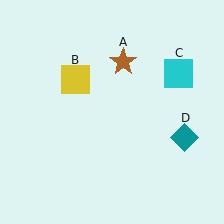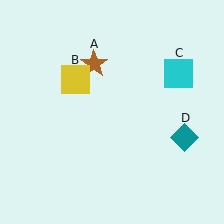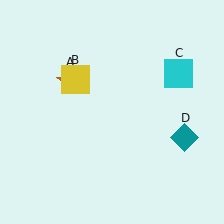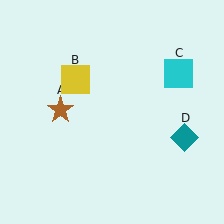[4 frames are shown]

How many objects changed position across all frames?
1 object changed position: brown star (object A).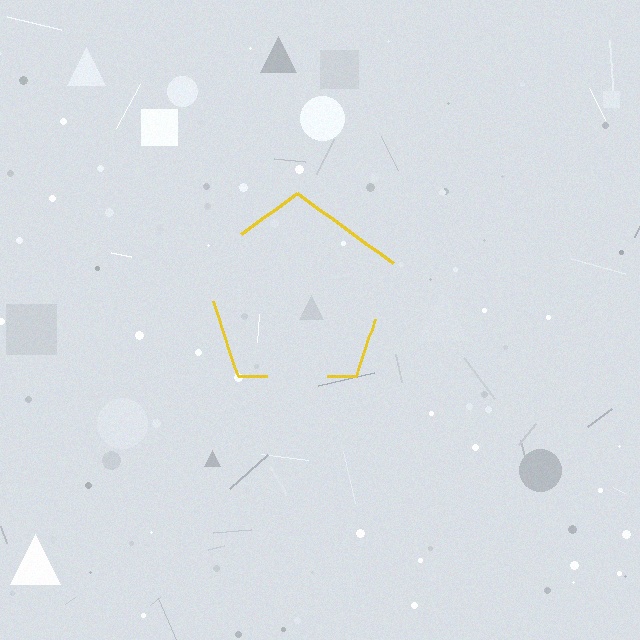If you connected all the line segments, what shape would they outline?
They would outline a pentagon.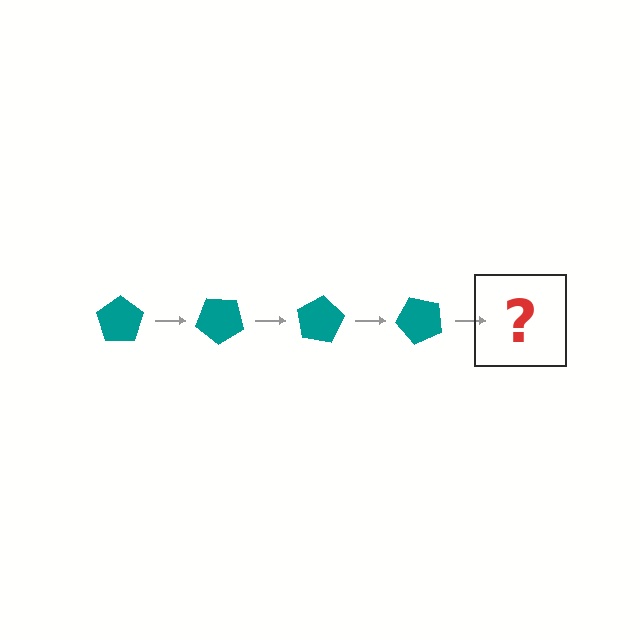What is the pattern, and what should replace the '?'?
The pattern is that the pentagon rotates 40 degrees each step. The '?' should be a teal pentagon rotated 160 degrees.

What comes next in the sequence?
The next element should be a teal pentagon rotated 160 degrees.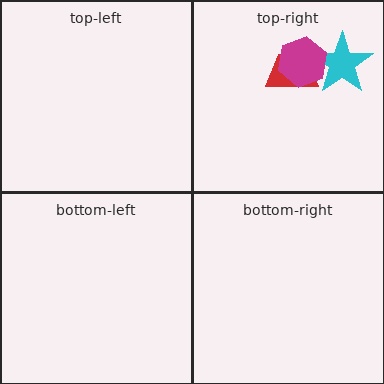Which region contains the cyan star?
The top-right region.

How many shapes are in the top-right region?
3.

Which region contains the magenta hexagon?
The top-right region.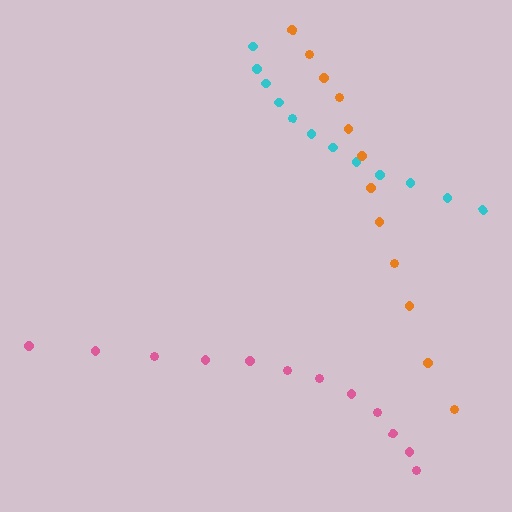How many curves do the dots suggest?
There are 3 distinct paths.